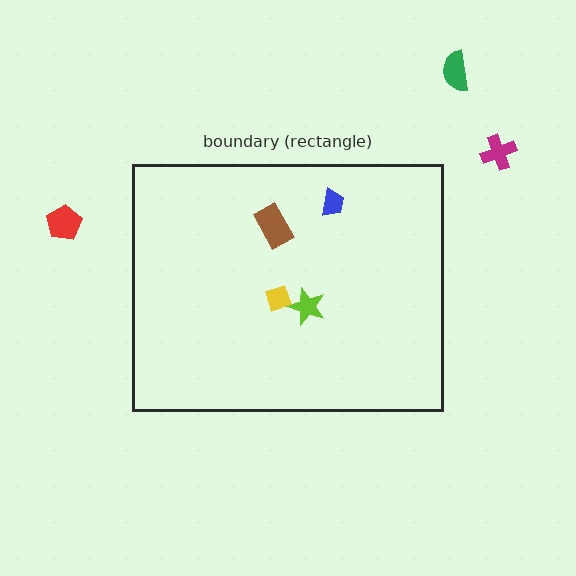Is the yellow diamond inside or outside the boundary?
Inside.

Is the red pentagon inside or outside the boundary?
Outside.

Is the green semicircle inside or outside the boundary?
Outside.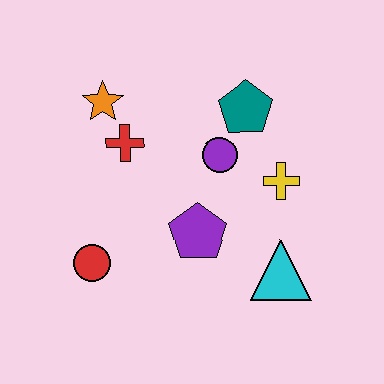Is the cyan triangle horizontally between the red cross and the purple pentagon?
No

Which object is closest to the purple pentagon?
The purple circle is closest to the purple pentagon.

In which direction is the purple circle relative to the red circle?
The purple circle is to the right of the red circle.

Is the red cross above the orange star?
No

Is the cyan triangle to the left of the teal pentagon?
No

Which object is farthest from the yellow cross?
The red circle is farthest from the yellow cross.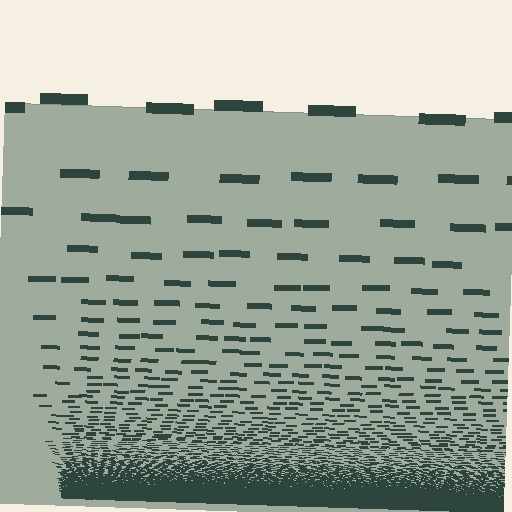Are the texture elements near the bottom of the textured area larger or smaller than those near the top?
Smaller. The gradient is inverted — elements near the bottom are smaller and denser.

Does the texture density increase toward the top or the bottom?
Density increases toward the bottom.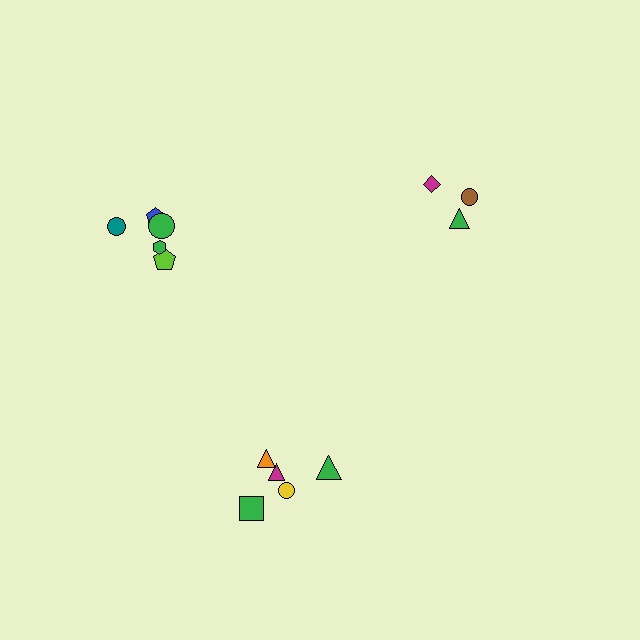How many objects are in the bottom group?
There are 5 objects.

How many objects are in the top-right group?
There are 3 objects.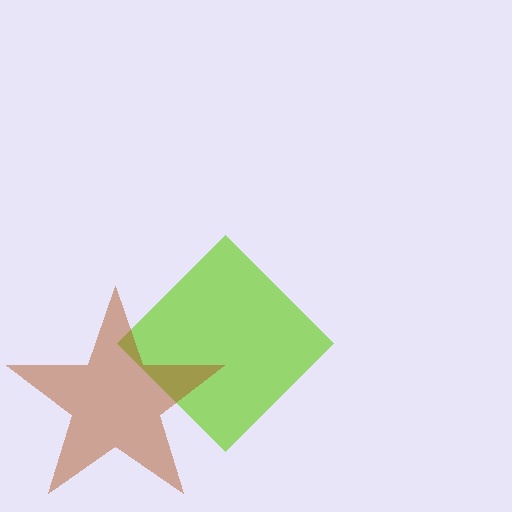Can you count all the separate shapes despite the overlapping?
Yes, there are 2 separate shapes.